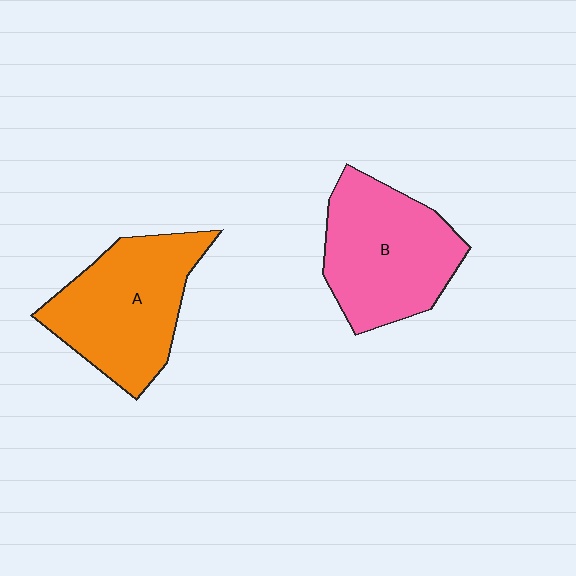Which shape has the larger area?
Shape A (orange).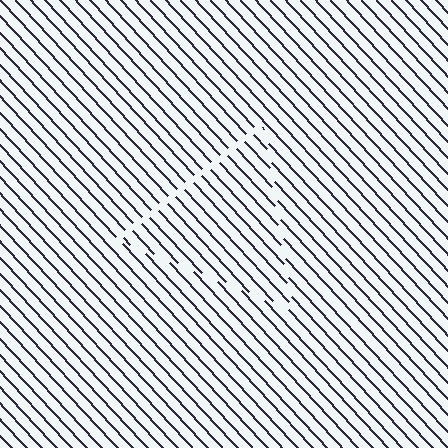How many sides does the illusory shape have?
3 sides — the line-ends trace a triangle.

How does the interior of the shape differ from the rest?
The interior of the shape contains the same grating, shifted by half a period — the contour is defined by the phase discontinuity where line-ends from the inner and outer gratings abut.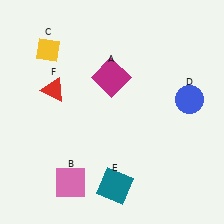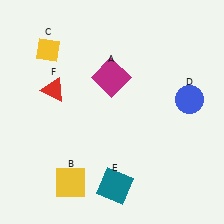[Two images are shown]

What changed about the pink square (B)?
In Image 1, B is pink. In Image 2, it changed to yellow.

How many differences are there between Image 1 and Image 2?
There is 1 difference between the two images.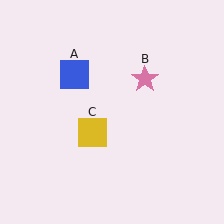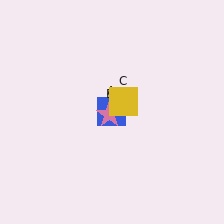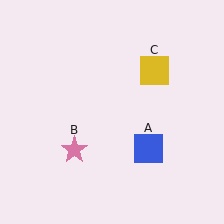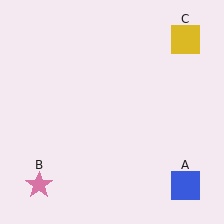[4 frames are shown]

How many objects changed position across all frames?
3 objects changed position: blue square (object A), pink star (object B), yellow square (object C).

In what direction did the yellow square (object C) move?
The yellow square (object C) moved up and to the right.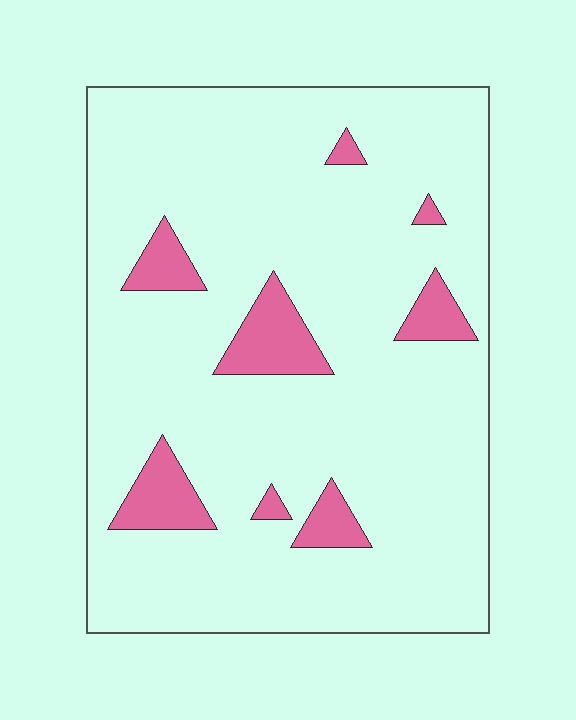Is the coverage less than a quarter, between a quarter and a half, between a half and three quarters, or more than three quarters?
Less than a quarter.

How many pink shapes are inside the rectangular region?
8.